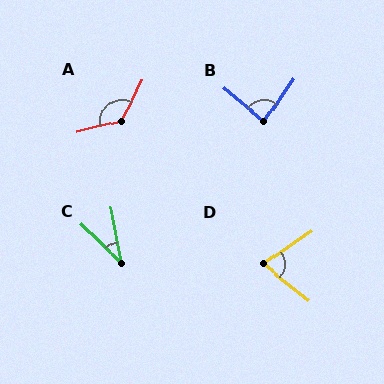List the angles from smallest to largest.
C (35°), D (72°), B (85°), A (130°).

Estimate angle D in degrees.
Approximately 72 degrees.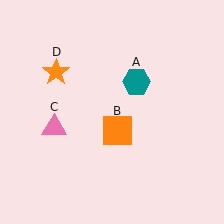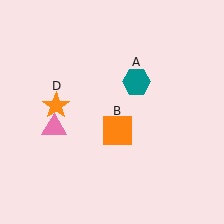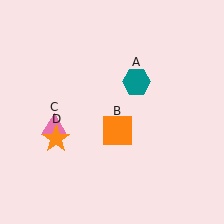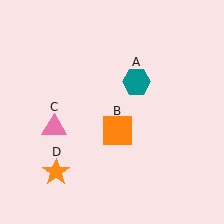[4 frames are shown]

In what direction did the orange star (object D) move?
The orange star (object D) moved down.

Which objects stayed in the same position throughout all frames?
Teal hexagon (object A) and orange square (object B) and pink triangle (object C) remained stationary.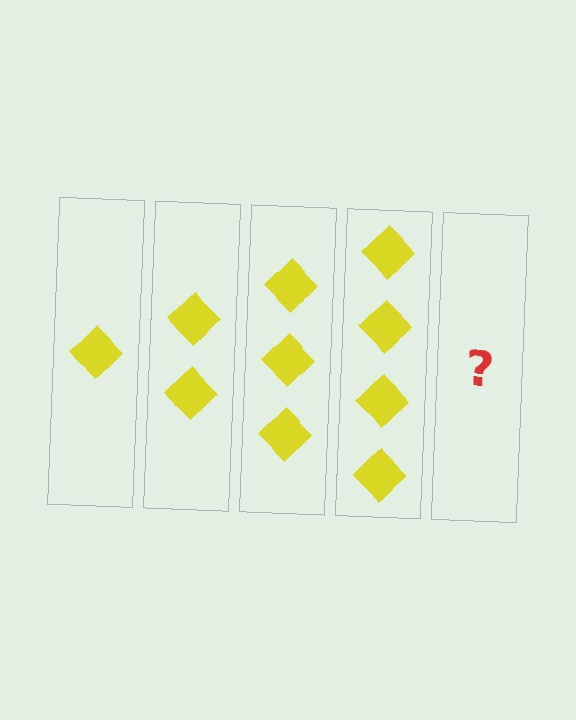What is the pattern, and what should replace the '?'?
The pattern is that each step adds one more diamond. The '?' should be 5 diamonds.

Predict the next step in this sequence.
The next step is 5 diamonds.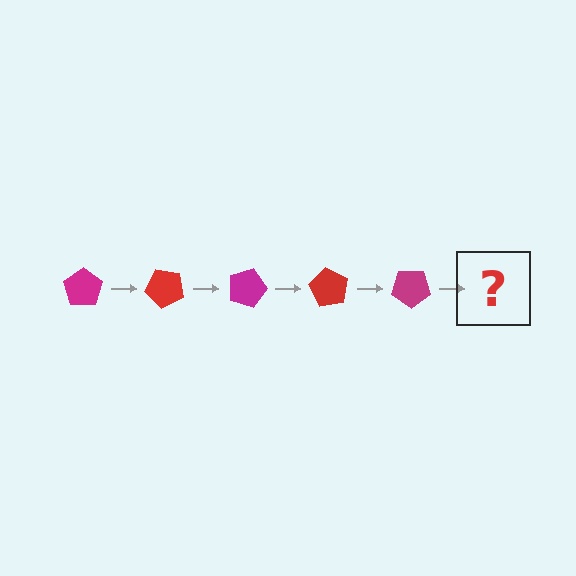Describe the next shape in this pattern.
It should be a red pentagon, rotated 225 degrees from the start.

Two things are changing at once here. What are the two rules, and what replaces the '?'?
The two rules are that it rotates 45 degrees each step and the color cycles through magenta and red. The '?' should be a red pentagon, rotated 225 degrees from the start.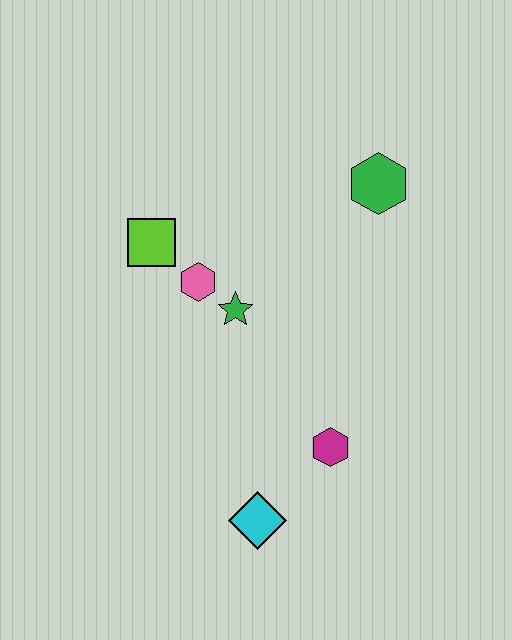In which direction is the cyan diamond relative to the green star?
The cyan diamond is below the green star.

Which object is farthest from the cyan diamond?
The green hexagon is farthest from the cyan diamond.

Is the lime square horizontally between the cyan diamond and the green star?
No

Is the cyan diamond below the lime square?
Yes